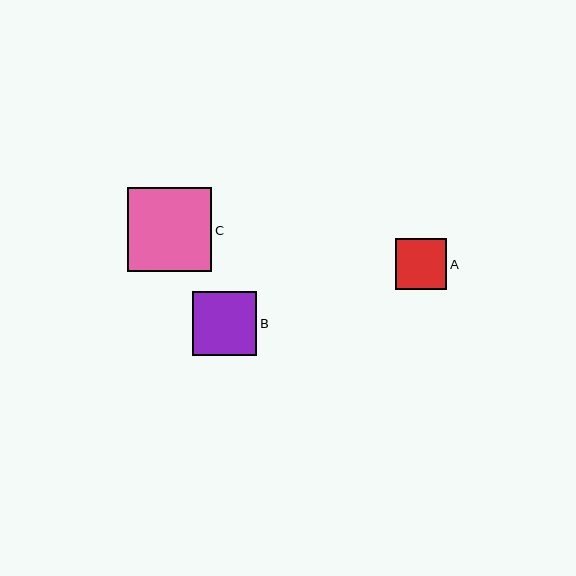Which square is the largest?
Square C is the largest with a size of approximately 84 pixels.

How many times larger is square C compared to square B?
Square C is approximately 1.3 times the size of square B.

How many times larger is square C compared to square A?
Square C is approximately 1.6 times the size of square A.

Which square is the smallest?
Square A is the smallest with a size of approximately 51 pixels.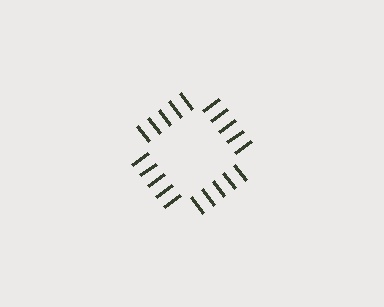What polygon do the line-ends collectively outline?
An illusory square — the line segments terminate on its edges but no continuous stroke is drawn.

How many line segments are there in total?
20 — 5 along each of the 4 edges.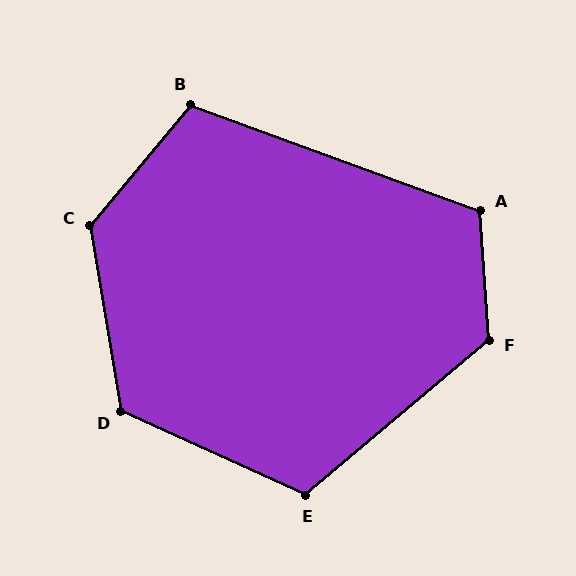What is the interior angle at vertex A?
Approximately 114 degrees (obtuse).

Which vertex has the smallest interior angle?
B, at approximately 110 degrees.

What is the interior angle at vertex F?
Approximately 126 degrees (obtuse).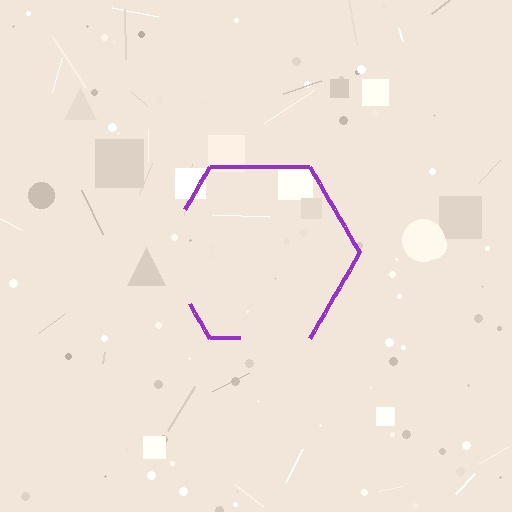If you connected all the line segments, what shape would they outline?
They would outline a hexagon.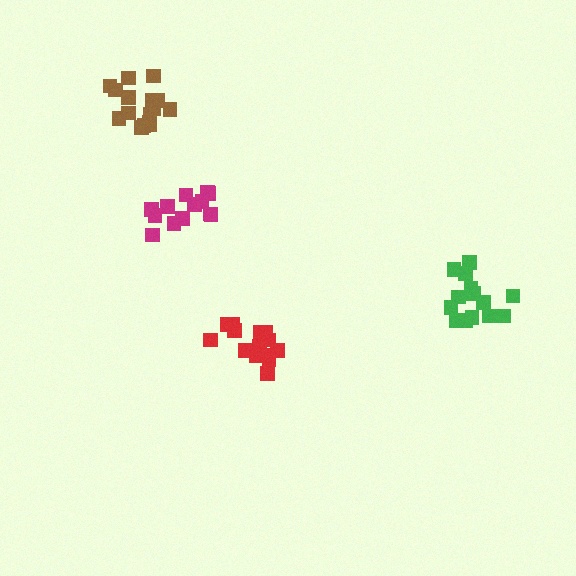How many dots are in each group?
Group 1: 14 dots, Group 2: 16 dots, Group 3: 14 dots, Group 4: 14 dots (58 total).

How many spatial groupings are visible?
There are 4 spatial groupings.